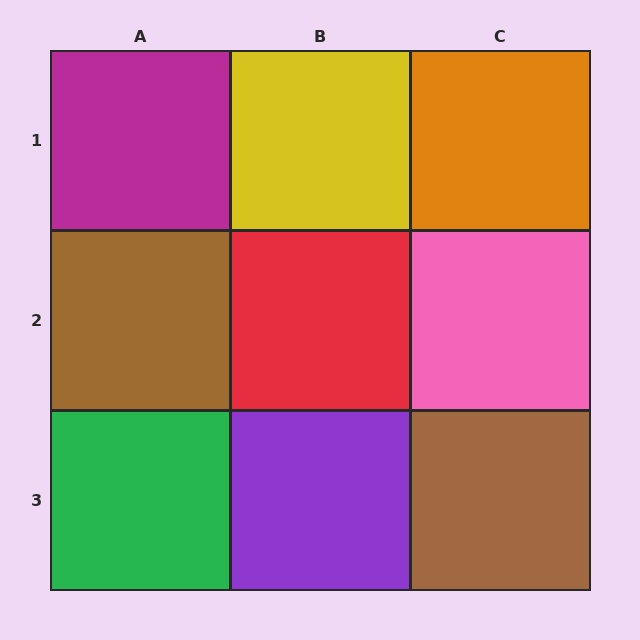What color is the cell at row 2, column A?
Brown.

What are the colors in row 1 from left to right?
Magenta, yellow, orange.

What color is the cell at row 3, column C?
Brown.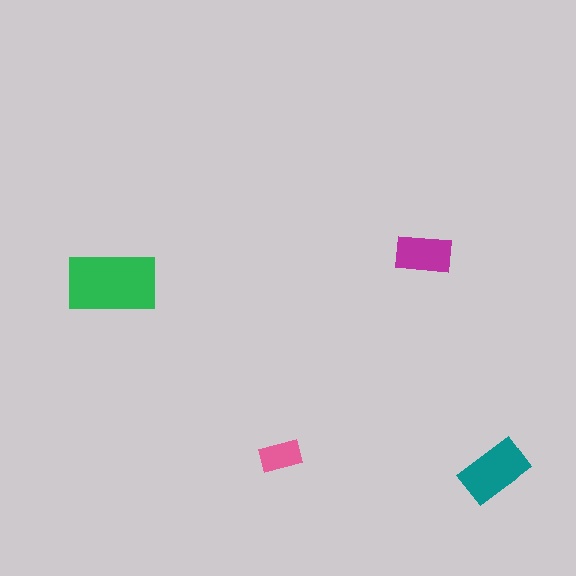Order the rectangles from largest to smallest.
the green one, the teal one, the magenta one, the pink one.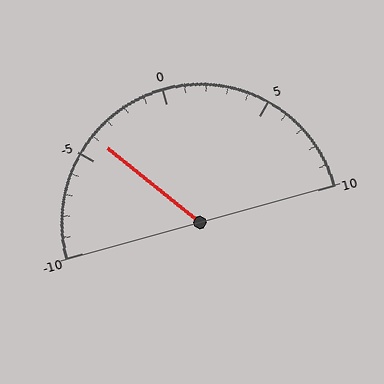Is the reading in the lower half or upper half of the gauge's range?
The reading is in the lower half of the range (-10 to 10).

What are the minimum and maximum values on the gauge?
The gauge ranges from -10 to 10.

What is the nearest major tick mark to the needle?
The nearest major tick mark is -5.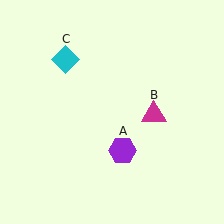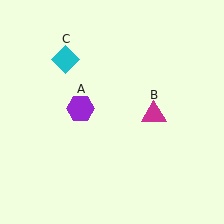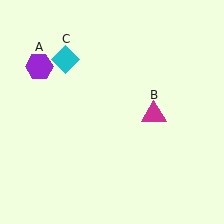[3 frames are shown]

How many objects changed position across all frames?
1 object changed position: purple hexagon (object A).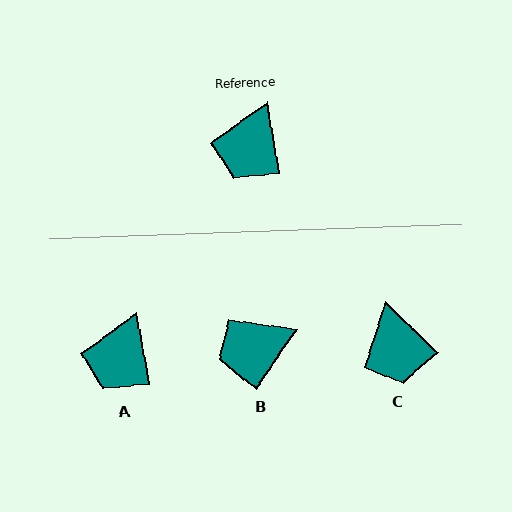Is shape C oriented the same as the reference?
No, it is off by about 36 degrees.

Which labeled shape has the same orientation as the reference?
A.